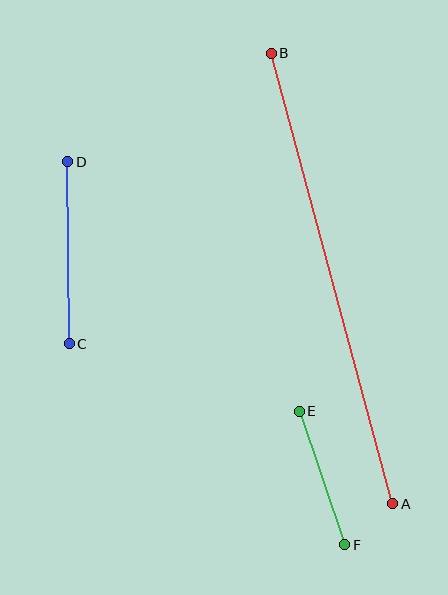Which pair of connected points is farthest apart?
Points A and B are farthest apart.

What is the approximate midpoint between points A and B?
The midpoint is at approximately (332, 278) pixels.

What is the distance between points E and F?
The distance is approximately 141 pixels.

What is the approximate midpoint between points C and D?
The midpoint is at approximately (68, 253) pixels.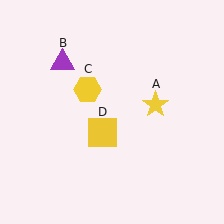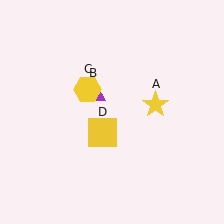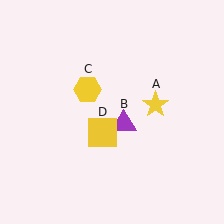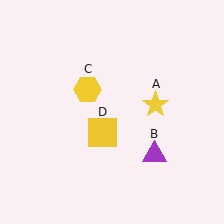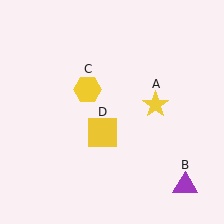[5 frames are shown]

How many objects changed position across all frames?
1 object changed position: purple triangle (object B).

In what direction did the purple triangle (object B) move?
The purple triangle (object B) moved down and to the right.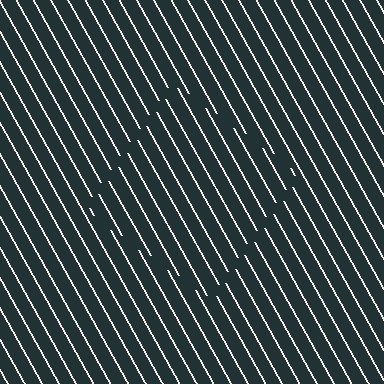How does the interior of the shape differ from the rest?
The interior of the shape contains the same grating, shifted by half a period — the contour is defined by the phase discontinuity where line-ends from the inner and outer gratings abut.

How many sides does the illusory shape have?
4 sides — the line-ends trace a square.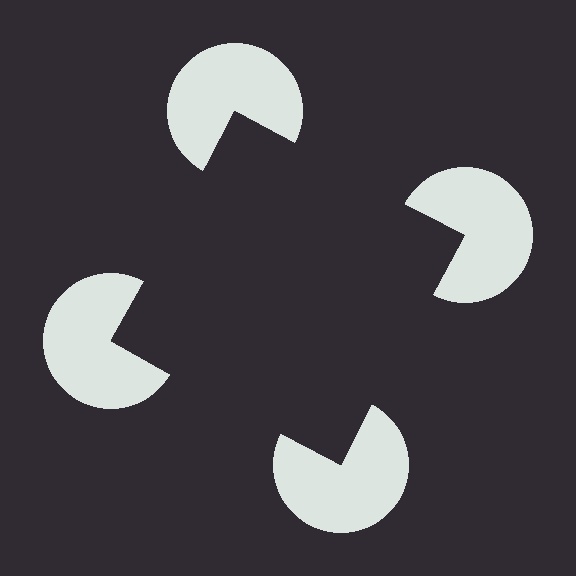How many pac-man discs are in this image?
There are 4 — one at each vertex of the illusory square.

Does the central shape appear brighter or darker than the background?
It typically appears slightly darker than the background, even though no actual brightness change is drawn.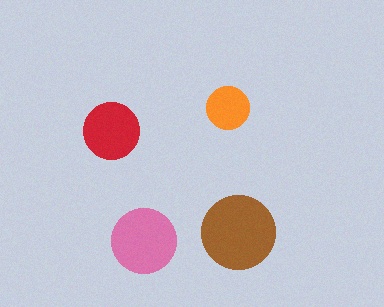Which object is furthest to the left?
The red circle is leftmost.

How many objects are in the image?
There are 4 objects in the image.